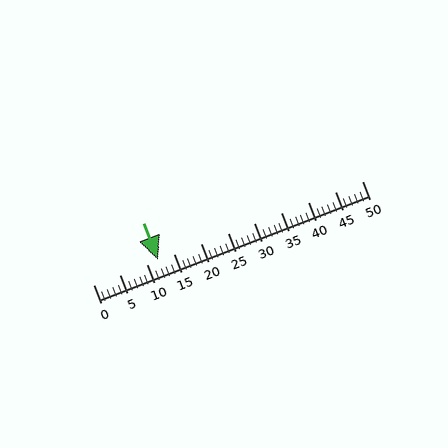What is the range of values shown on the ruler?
The ruler shows values from 0 to 50.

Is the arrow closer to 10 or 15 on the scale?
The arrow is closer to 10.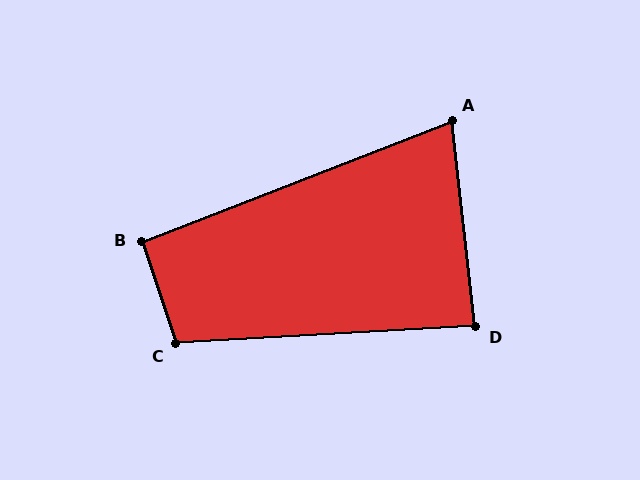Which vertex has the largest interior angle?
C, at approximately 105 degrees.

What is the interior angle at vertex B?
Approximately 93 degrees (approximately right).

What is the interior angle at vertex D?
Approximately 87 degrees (approximately right).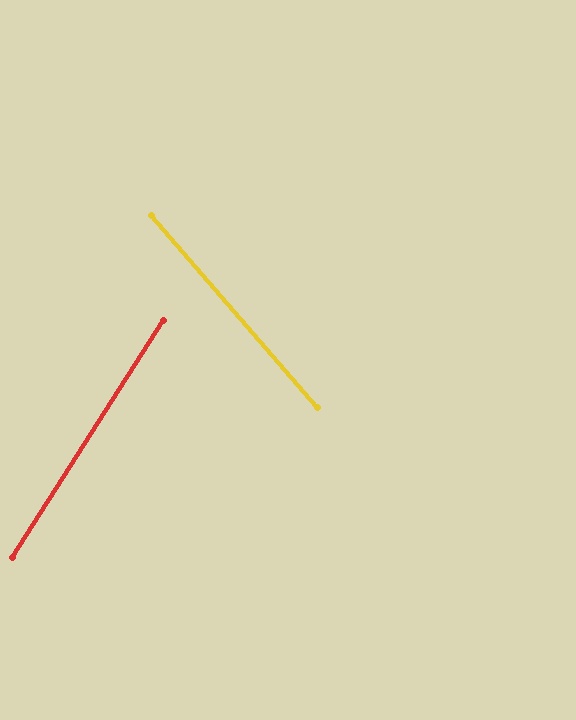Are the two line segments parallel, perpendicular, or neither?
Neither parallel nor perpendicular — they differ by about 73°.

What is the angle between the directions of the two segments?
Approximately 73 degrees.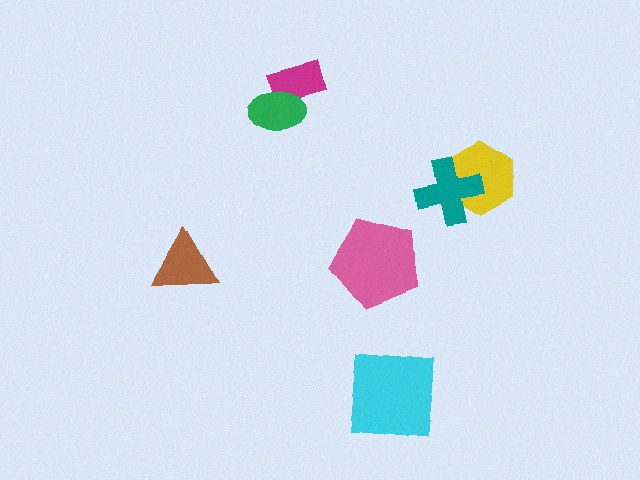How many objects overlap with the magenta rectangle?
1 object overlaps with the magenta rectangle.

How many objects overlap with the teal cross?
1 object overlaps with the teal cross.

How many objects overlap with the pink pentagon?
0 objects overlap with the pink pentagon.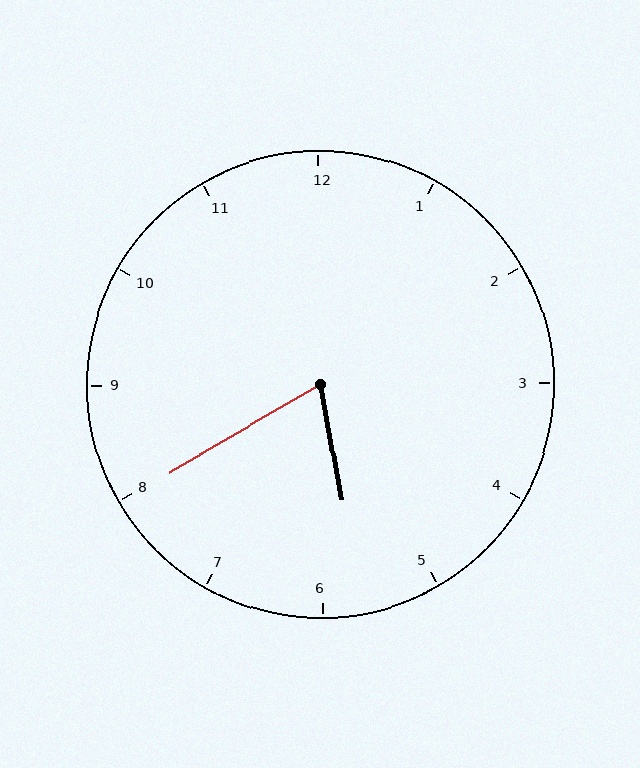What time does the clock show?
5:40.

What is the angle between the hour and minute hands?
Approximately 70 degrees.